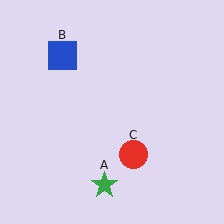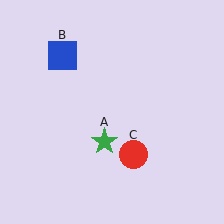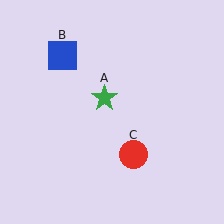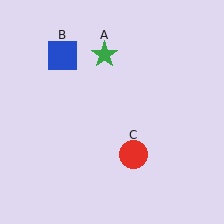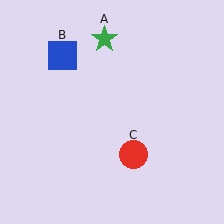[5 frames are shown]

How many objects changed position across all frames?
1 object changed position: green star (object A).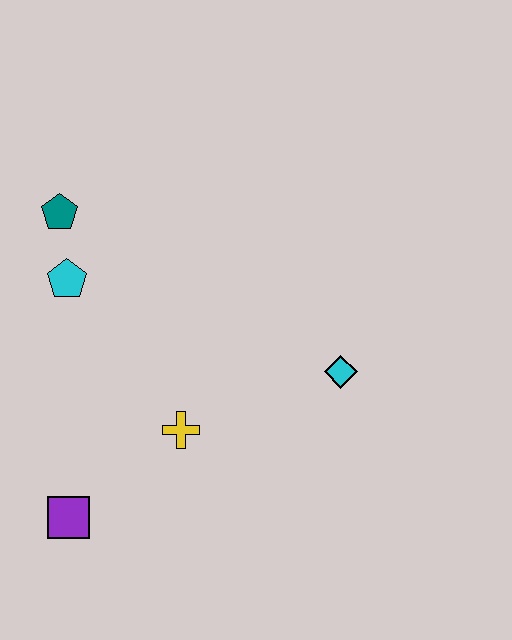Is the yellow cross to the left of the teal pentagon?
No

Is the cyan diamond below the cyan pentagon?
Yes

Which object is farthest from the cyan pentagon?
The cyan diamond is farthest from the cyan pentagon.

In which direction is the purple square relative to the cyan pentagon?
The purple square is below the cyan pentagon.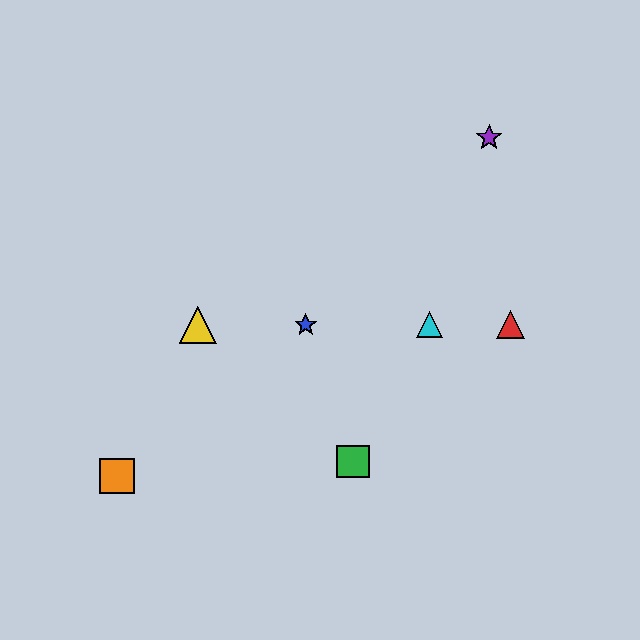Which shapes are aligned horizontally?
The red triangle, the blue star, the yellow triangle, the cyan triangle are aligned horizontally.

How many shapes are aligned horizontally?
4 shapes (the red triangle, the blue star, the yellow triangle, the cyan triangle) are aligned horizontally.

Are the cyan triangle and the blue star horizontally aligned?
Yes, both are at y≈325.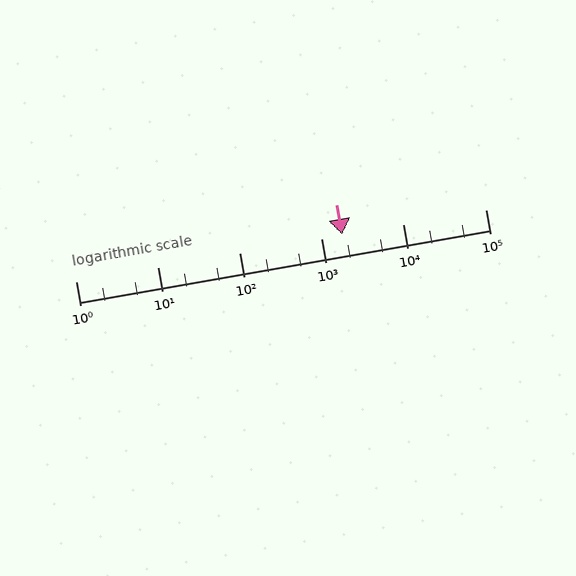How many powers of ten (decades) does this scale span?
The scale spans 5 decades, from 1 to 100000.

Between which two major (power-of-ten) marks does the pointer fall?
The pointer is between 1000 and 10000.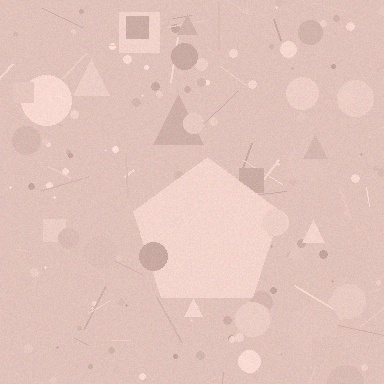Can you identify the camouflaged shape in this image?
The camouflaged shape is a pentagon.